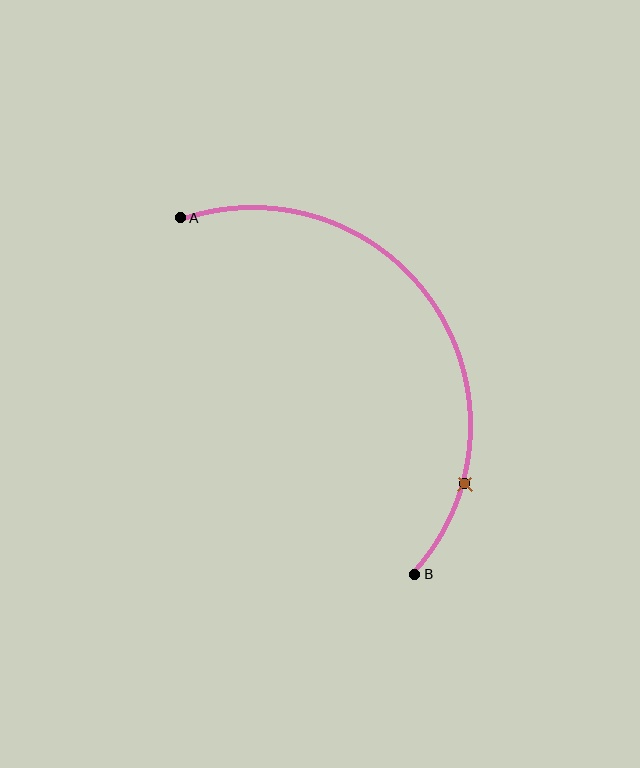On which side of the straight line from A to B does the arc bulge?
The arc bulges to the right of the straight line connecting A and B.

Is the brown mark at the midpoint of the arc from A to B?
No. The brown mark lies on the arc but is closer to endpoint B. The arc midpoint would be at the point on the curve equidistant along the arc from both A and B.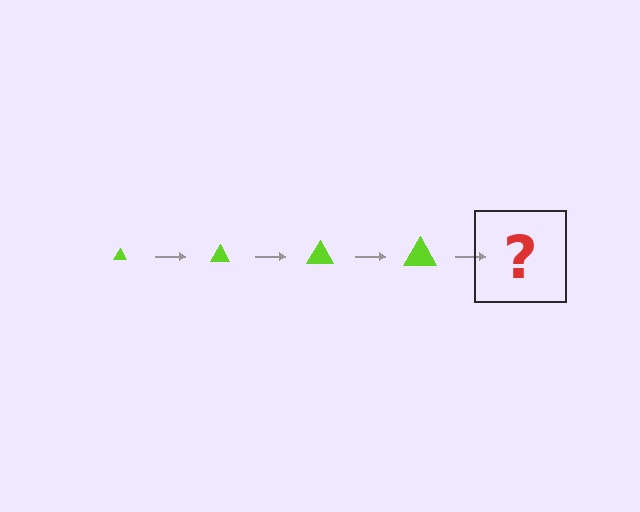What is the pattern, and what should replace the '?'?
The pattern is that the triangle gets progressively larger each step. The '?' should be a lime triangle, larger than the previous one.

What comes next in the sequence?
The next element should be a lime triangle, larger than the previous one.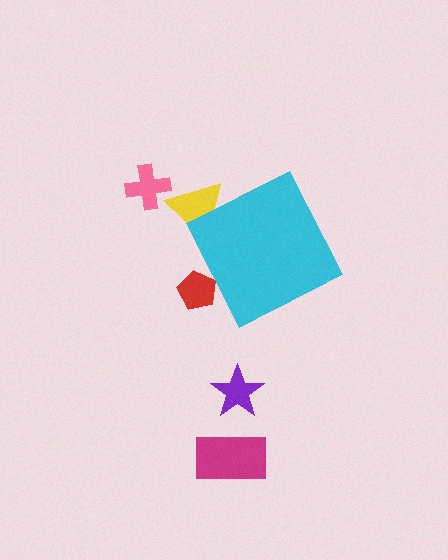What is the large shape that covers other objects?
A cyan diamond.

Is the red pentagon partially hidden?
Yes, the red pentagon is partially hidden behind the cyan diamond.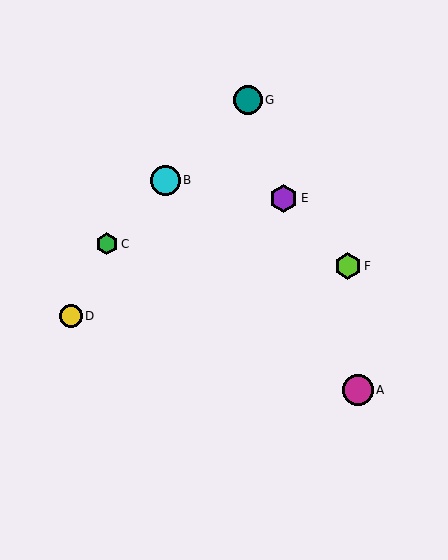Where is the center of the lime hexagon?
The center of the lime hexagon is at (348, 266).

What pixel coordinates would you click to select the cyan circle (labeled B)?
Click at (165, 180) to select the cyan circle B.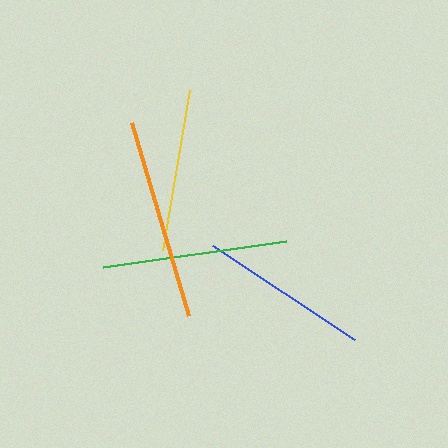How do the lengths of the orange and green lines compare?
The orange and green lines are approximately the same length.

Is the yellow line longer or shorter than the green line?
The green line is longer than the yellow line.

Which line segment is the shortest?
The yellow line is the shortest at approximately 163 pixels.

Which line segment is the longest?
The orange line is the longest at approximately 201 pixels.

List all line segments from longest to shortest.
From longest to shortest: orange, green, blue, yellow.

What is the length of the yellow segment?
The yellow segment is approximately 163 pixels long.